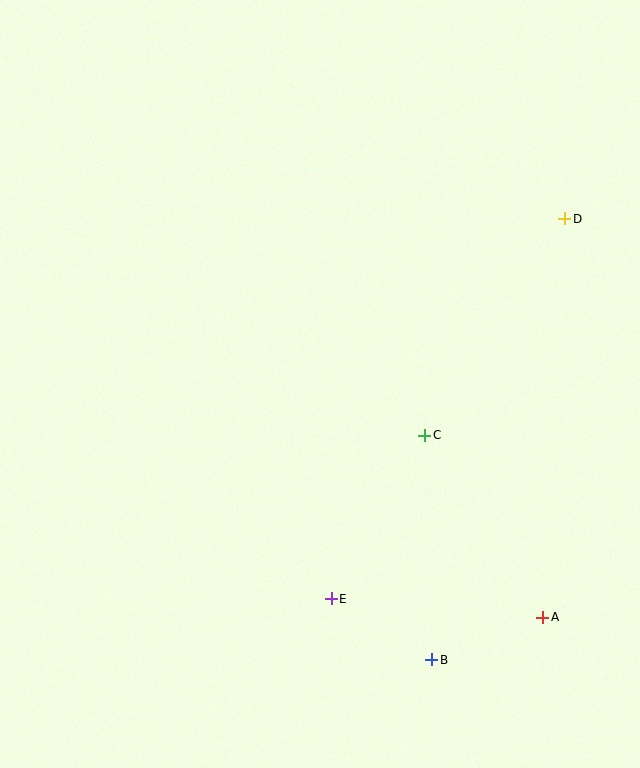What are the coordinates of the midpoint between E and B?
The midpoint between E and B is at (382, 629).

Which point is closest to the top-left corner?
Point D is closest to the top-left corner.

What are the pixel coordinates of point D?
Point D is at (565, 219).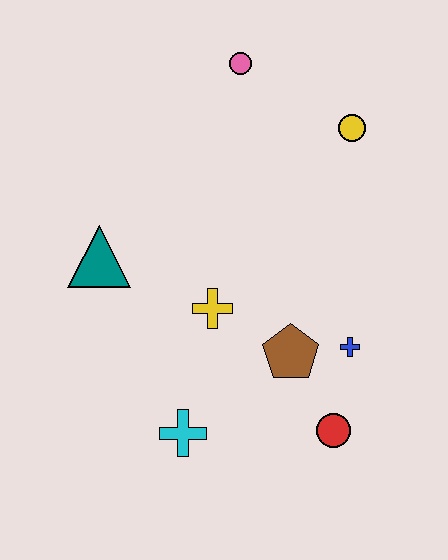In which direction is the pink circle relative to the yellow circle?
The pink circle is to the left of the yellow circle.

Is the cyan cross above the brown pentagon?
No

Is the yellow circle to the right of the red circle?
Yes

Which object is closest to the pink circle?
The yellow circle is closest to the pink circle.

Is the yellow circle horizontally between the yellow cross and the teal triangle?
No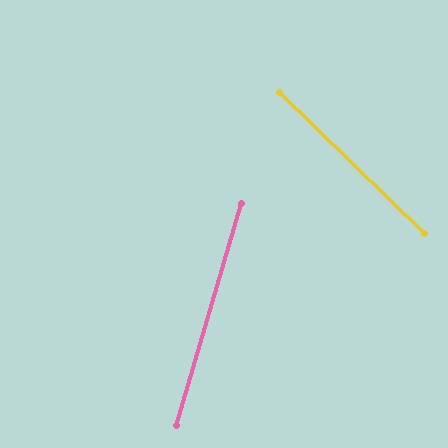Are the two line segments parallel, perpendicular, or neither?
Neither parallel nor perpendicular — they differ by about 62°.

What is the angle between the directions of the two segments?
Approximately 62 degrees.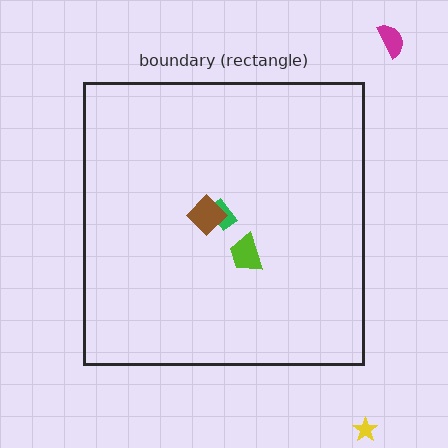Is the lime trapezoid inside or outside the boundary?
Inside.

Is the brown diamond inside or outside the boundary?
Inside.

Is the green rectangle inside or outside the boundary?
Inside.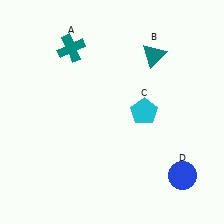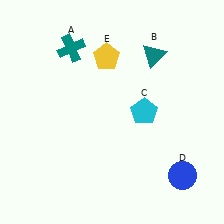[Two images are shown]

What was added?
A yellow pentagon (E) was added in Image 2.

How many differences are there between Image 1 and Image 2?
There is 1 difference between the two images.